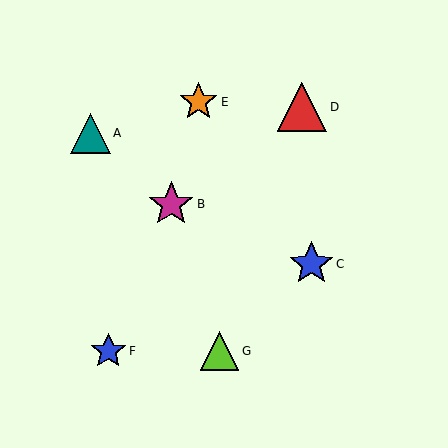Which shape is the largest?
The red triangle (labeled D) is the largest.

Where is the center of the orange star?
The center of the orange star is at (199, 102).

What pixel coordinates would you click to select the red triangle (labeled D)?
Click at (302, 107) to select the red triangle D.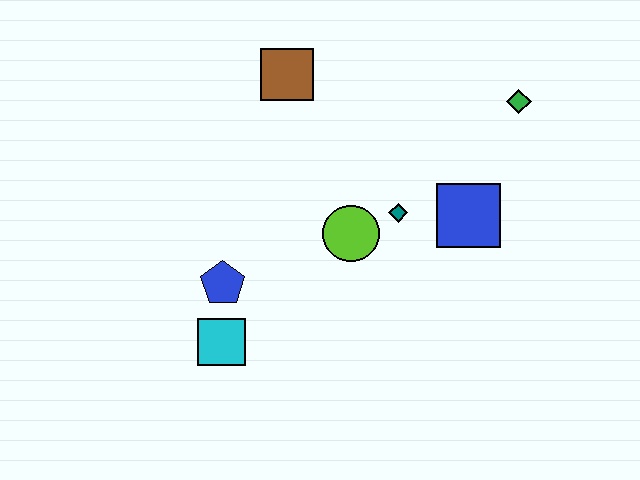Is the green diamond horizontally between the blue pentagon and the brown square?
No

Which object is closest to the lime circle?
The teal diamond is closest to the lime circle.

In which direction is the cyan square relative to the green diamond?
The cyan square is to the left of the green diamond.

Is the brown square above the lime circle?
Yes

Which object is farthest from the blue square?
The cyan square is farthest from the blue square.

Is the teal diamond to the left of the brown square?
No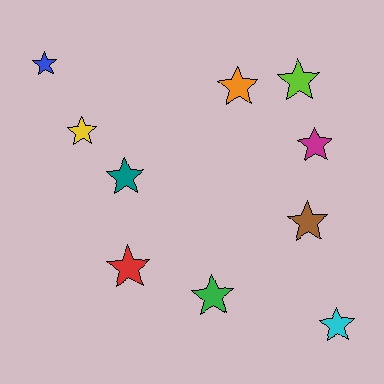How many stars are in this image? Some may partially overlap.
There are 10 stars.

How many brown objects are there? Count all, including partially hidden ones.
There is 1 brown object.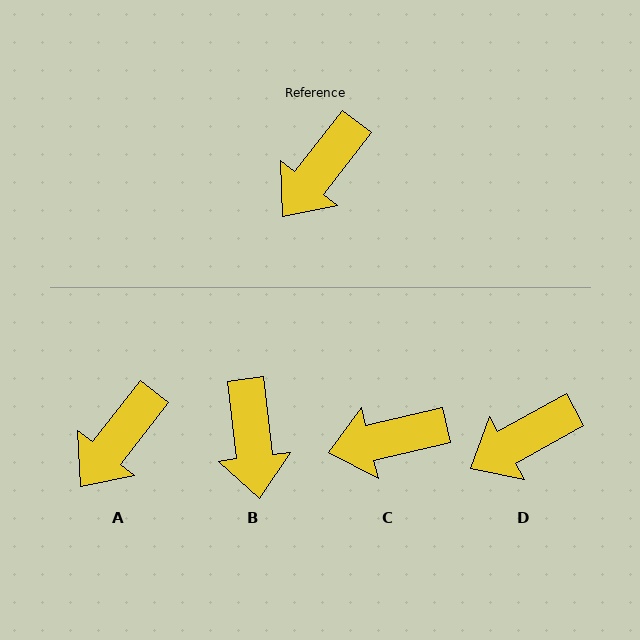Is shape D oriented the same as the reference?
No, it is off by about 23 degrees.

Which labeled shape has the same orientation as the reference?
A.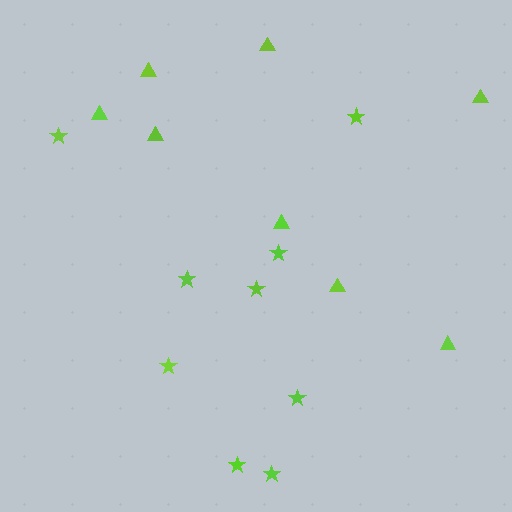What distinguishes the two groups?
There are 2 groups: one group of triangles (8) and one group of stars (9).